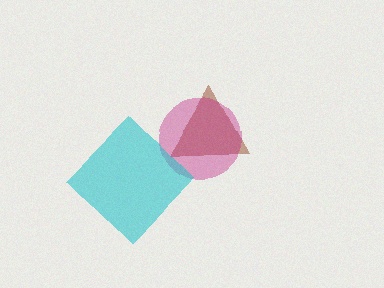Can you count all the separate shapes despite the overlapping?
Yes, there are 3 separate shapes.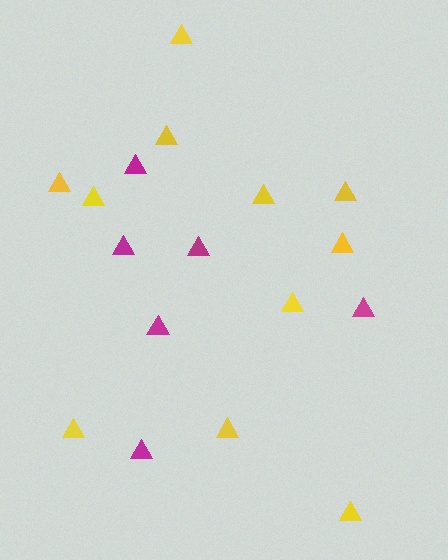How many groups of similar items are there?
There are 2 groups: one group of magenta triangles (6) and one group of yellow triangles (11).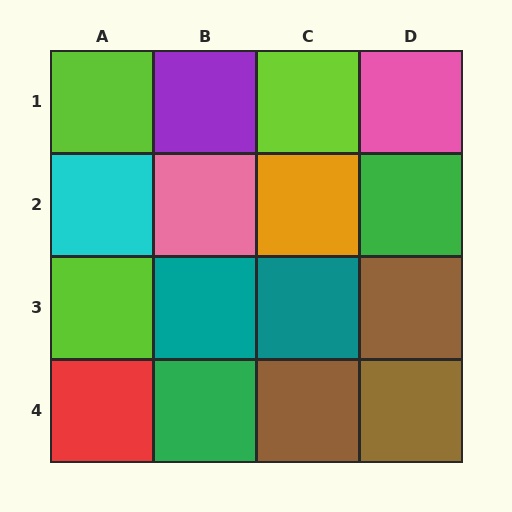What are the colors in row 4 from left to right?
Red, green, brown, brown.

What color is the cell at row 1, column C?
Lime.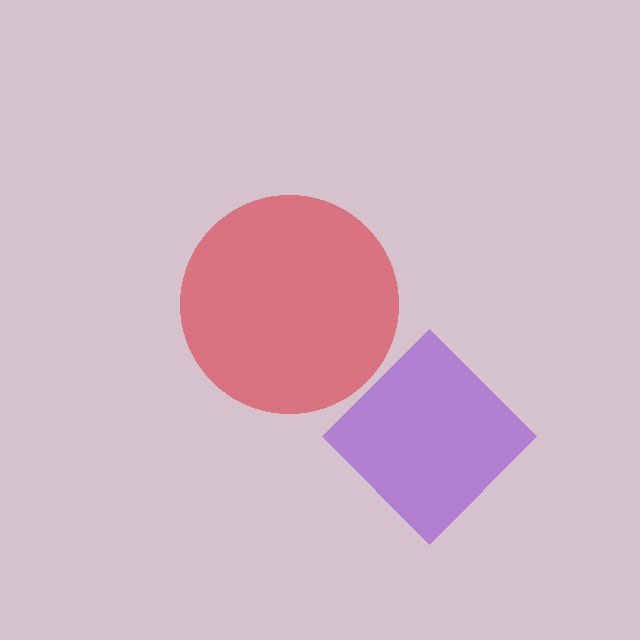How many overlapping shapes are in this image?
There are 2 overlapping shapes in the image.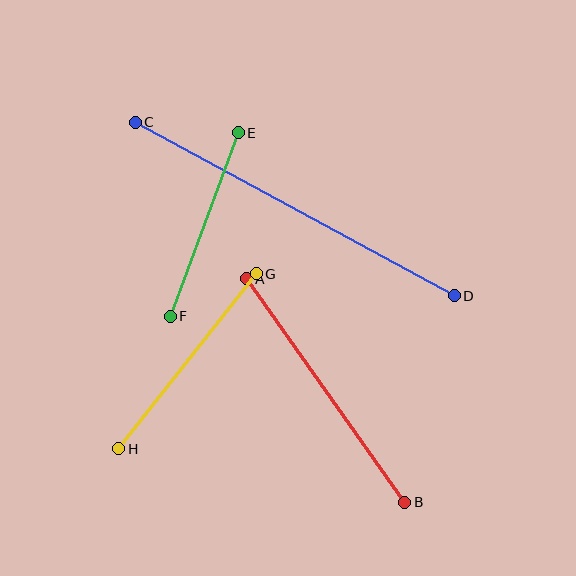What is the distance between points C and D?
The distance is approximately 363 pixels.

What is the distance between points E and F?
The distance is approximately 196 pixels.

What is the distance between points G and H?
The distance is approximately 223 pixels.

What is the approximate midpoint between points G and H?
The midpoint is at approximately (187, 361) pixels.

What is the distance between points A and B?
The distance is approximately 274 pixels.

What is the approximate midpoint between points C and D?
The midpoint is at approximately (295, 209) pixels.